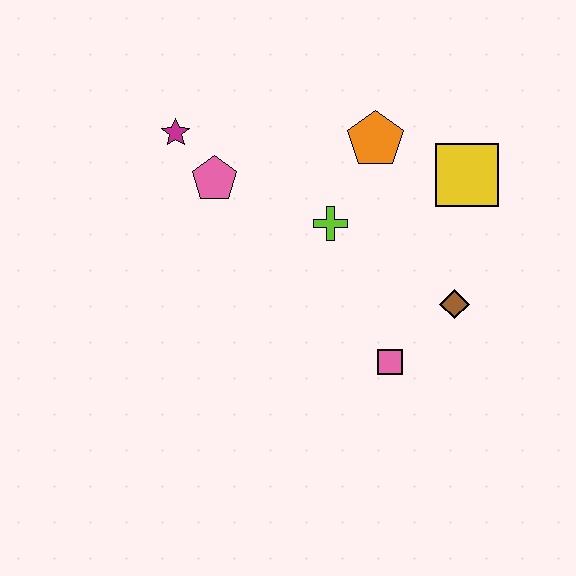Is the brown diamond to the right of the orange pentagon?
Yes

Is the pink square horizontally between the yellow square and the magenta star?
Yes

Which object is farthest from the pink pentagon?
The brown diamond is farthest from the pink pentagon.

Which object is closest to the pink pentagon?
The magenta star is closest to the pink pentagon.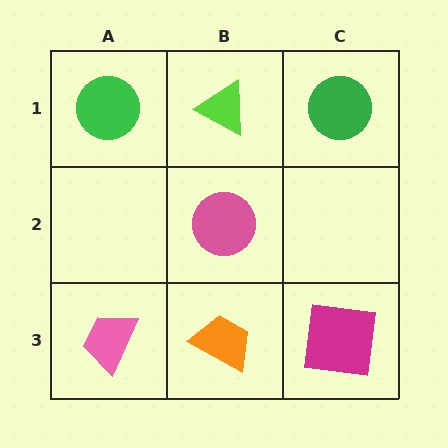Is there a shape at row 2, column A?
No, that cell is empty.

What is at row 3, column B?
An orange trapezoid.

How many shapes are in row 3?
3 shapes.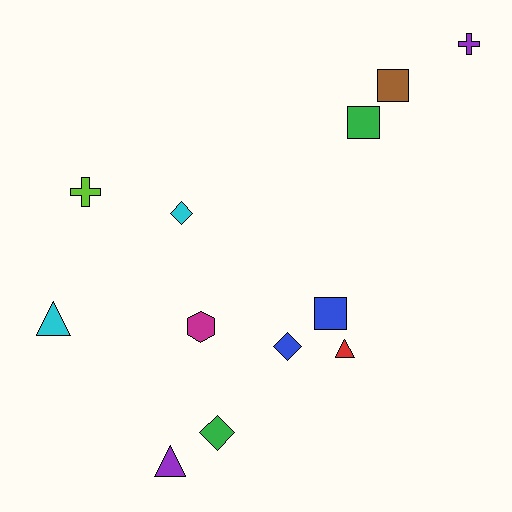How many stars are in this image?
There are no stars.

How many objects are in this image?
There are 12 objects.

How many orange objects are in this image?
There are no orange objects.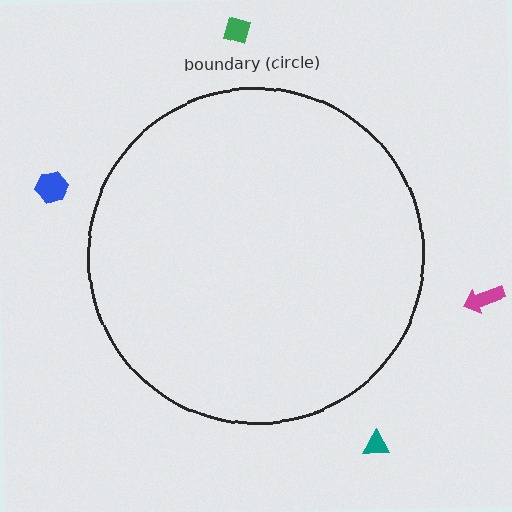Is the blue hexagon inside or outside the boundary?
Outside.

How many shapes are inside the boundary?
0 inside, 4 outside.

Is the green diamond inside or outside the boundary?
Outside.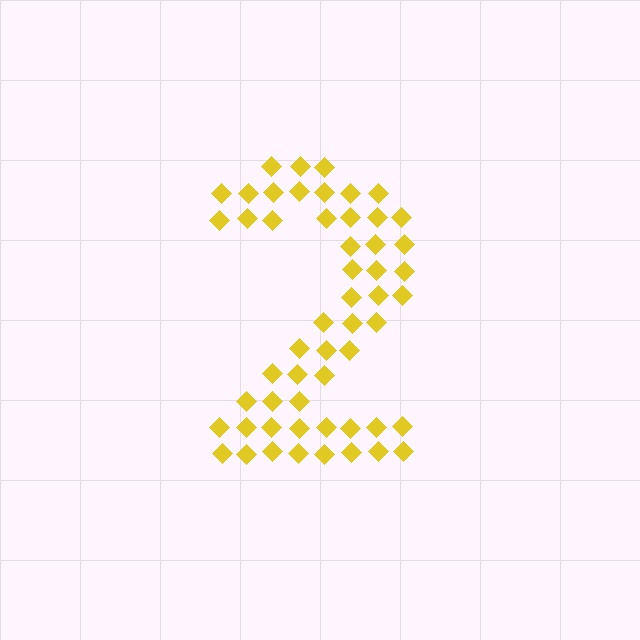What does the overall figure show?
The overall figure shows the digit 2.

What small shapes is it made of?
It is made of small diamonds.